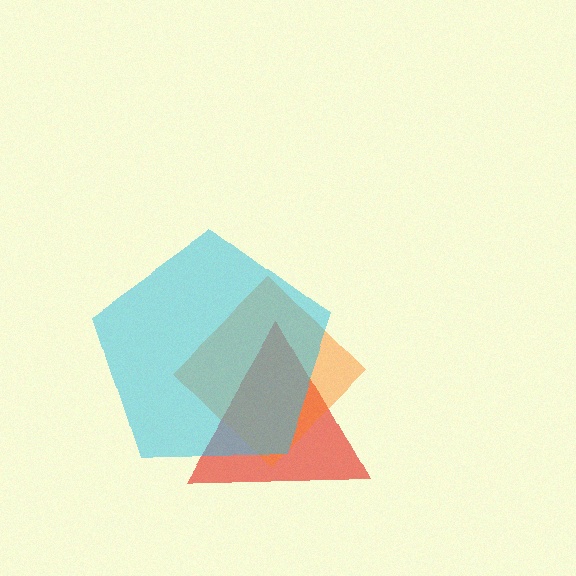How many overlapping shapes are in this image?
There are 3 overlapping shapes in the image.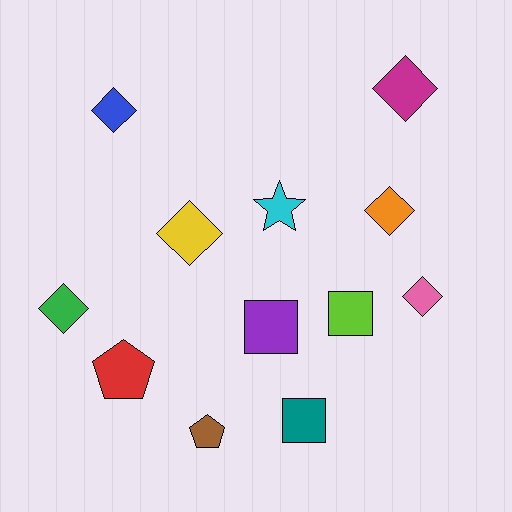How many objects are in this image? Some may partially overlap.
There are 12 objects.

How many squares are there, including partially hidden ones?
There are 3 squares.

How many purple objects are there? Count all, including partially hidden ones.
There is 1 purple object.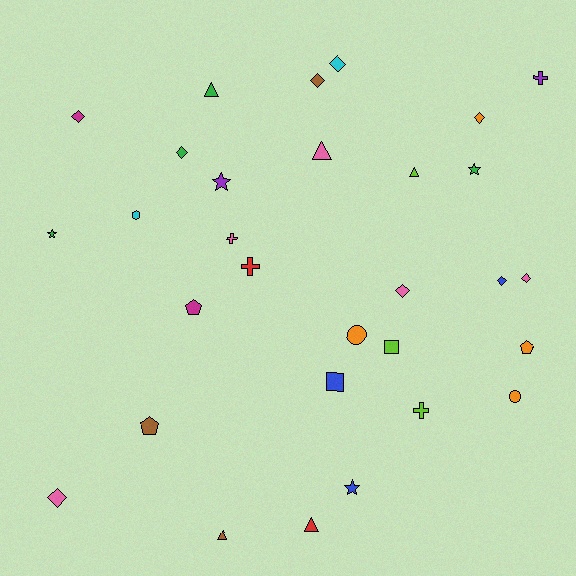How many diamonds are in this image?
There are 9 diamonds.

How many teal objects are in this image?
There are no teal objects.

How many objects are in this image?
There are 30 objects.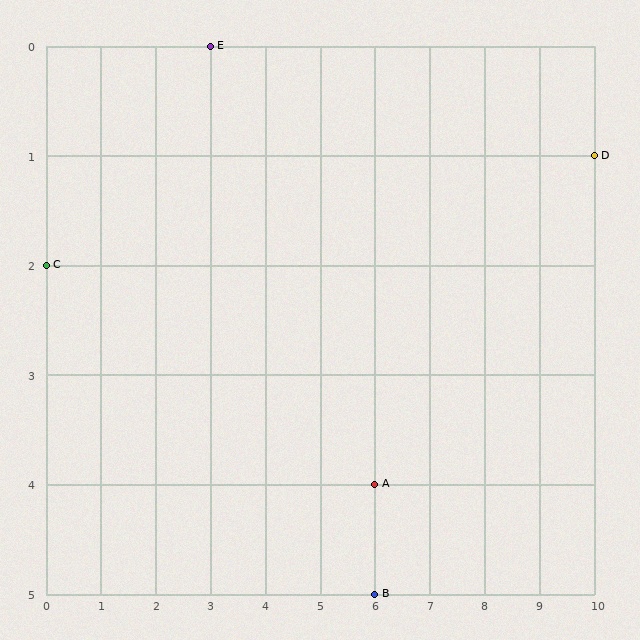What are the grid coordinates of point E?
Point E is at grid coordinates (3, 0).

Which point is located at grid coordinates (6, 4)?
Point A is at (6, 4).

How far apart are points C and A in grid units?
Points C and A are 6 columns and 2 rows apart (about 6.3 grid units diagonally).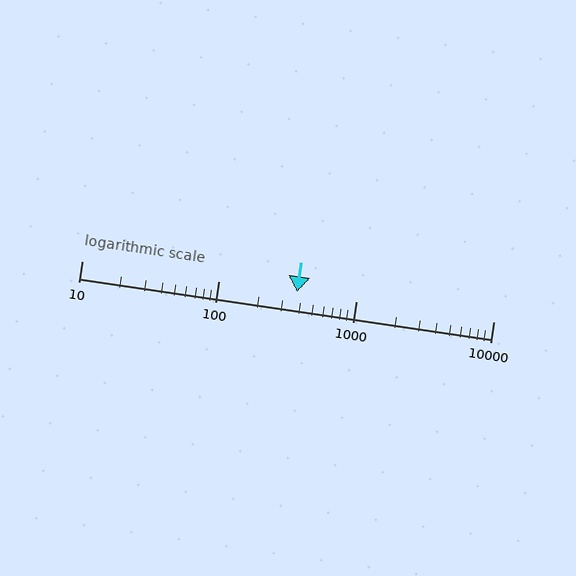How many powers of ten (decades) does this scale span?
The scale spans 3 decades, from 10 to 10000.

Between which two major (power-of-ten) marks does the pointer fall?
The pointer is between 100 and 1000.